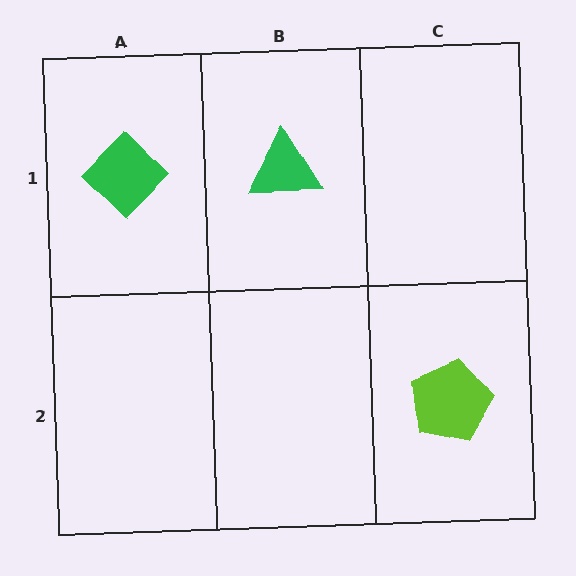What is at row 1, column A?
A green diamond.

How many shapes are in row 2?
1 shape.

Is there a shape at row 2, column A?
No, that cell is empty.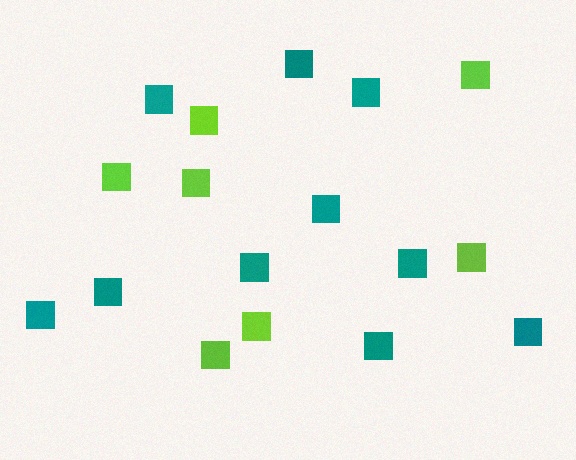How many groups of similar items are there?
There are 2 groups: one group of lime squares (7) and one group of teal squares (10).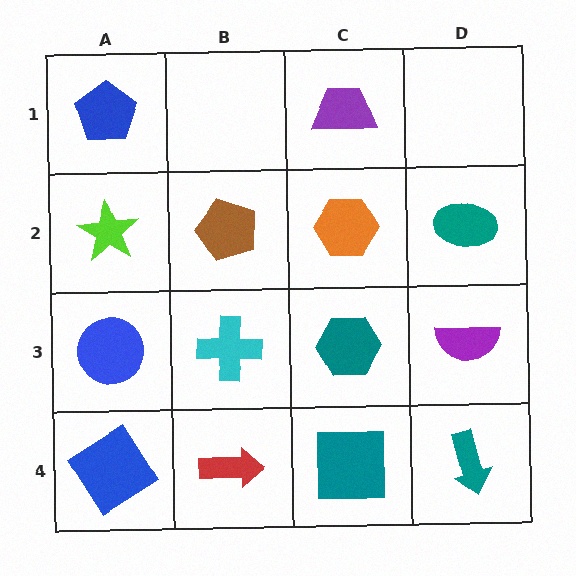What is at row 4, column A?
A blue diamond.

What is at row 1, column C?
A purple trapezoid.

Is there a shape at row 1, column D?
No, that cell is empty.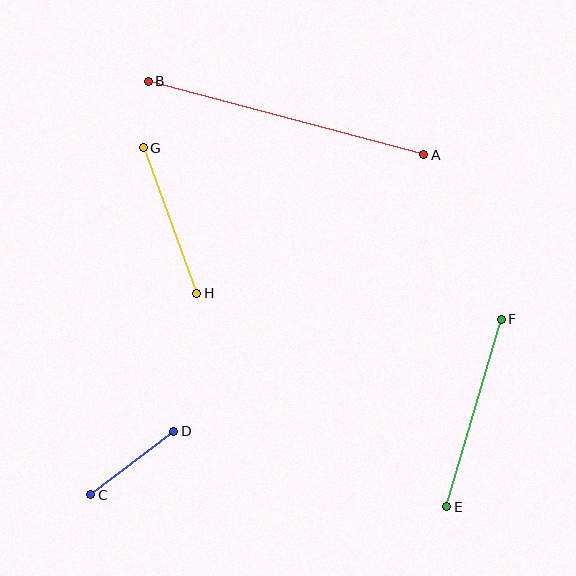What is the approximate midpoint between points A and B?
The midpoint is at approximately (286, 118) pixels.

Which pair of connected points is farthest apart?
Points A and B are farthest apart.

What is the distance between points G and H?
The distance is approximately 155 pixels.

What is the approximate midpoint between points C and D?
The midpoint is at approximately (132, 463) pixels.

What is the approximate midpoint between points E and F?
The midpoint is at approximately (474, 413) pixels.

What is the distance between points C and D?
The distance is approximately 104 pixels.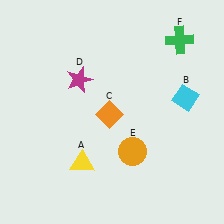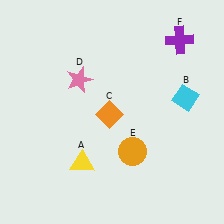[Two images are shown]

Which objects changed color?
D changed from magenta to pink. F changed from green to purple.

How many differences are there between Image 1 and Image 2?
There are 2 differences between the two images.